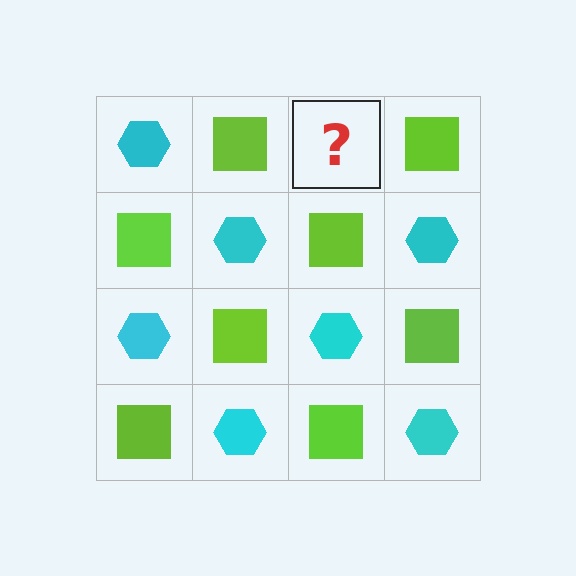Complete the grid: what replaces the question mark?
The question mark should be replaced with a cyan hexagon.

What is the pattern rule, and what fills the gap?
The rule is that it alternates cyan hexagon and lime square in a checkerboard pattern. The gap should be filled with a cyan hexagon.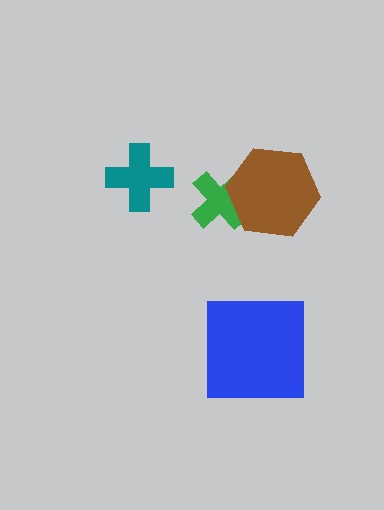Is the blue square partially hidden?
No, no other shape covers it.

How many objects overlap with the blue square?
0 objects overlap with the blue square.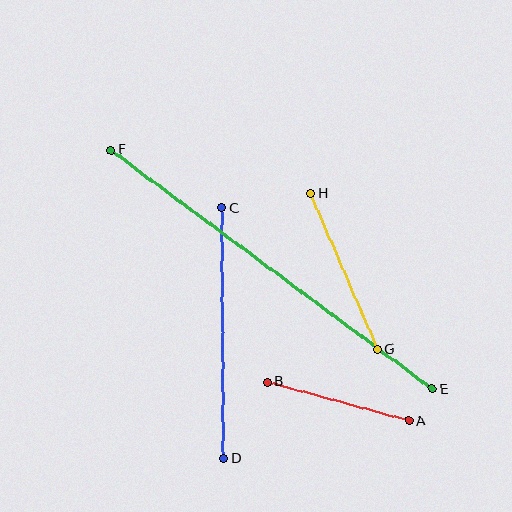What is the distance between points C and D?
The distance is approximately 251 pixels.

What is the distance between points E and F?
The distance is approximately 400 pixels.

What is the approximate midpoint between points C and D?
The midpoint is at approximately (223, 333) pixels.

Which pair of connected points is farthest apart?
Points E and F are farthest apart.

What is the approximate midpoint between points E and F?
The midpoint is at approximately (271, 270) pixels.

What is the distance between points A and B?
The distance is approximately 147 pixels.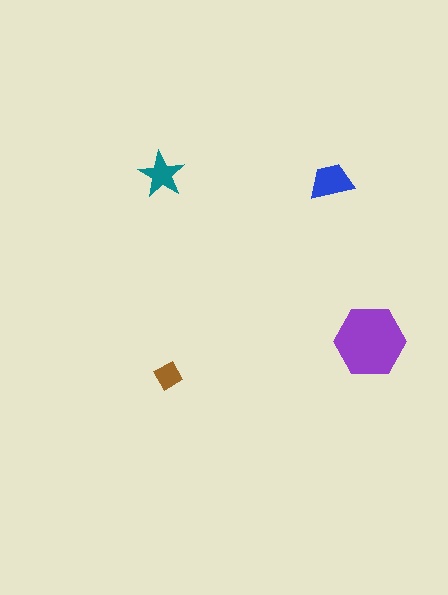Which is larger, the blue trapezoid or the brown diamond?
The blue trapezoid.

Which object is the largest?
The purple hexagon.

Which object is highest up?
The teal star is topmost.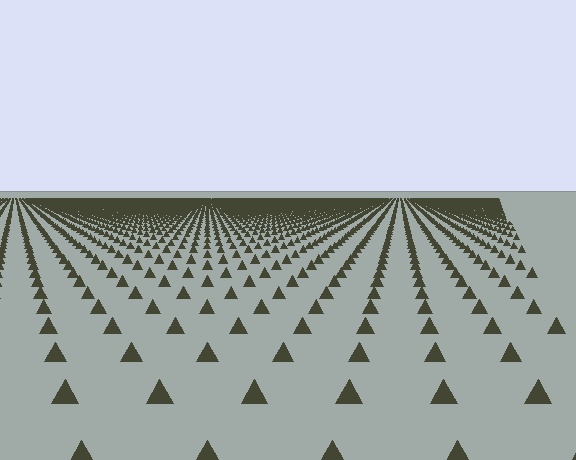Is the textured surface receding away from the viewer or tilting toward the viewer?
The surface is receding away from the viewer. Texture elements get smaller and denser toward the top.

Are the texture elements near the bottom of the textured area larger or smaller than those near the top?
Larger. Near the bottom, elements are closer to the viewer and appear at a bigger on-screen size.